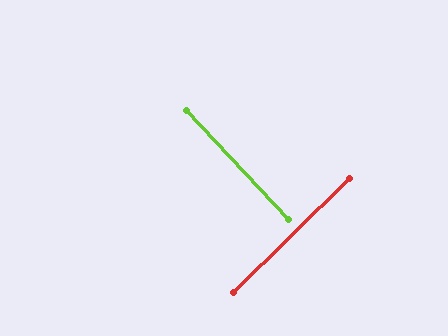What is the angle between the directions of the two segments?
Approximately 88 degrees.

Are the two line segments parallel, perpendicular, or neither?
Perpendicular — they meet at approximately 88°.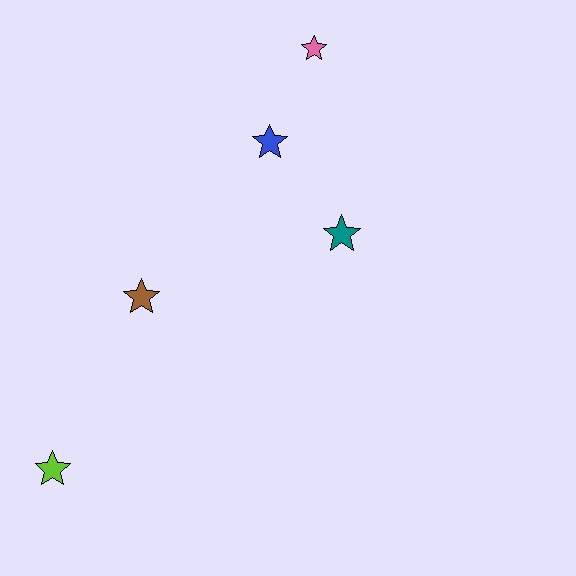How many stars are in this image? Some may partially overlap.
There are 5 stars.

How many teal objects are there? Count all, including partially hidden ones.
There is 1 teal object.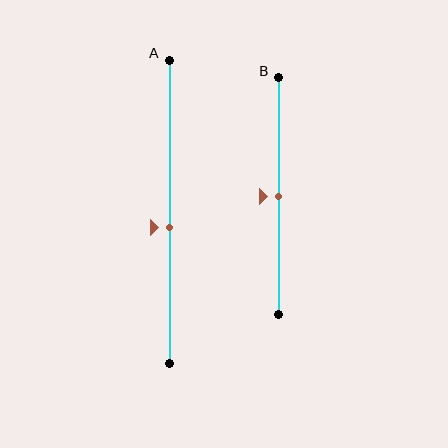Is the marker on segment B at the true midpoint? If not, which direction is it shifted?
Yes, the marker on segment B is at the true midpoint.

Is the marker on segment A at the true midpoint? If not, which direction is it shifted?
No, the marker on segment A is shifted downward by about 5% of the segment length.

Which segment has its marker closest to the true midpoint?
Segment B has its marker closest to the true midpoint.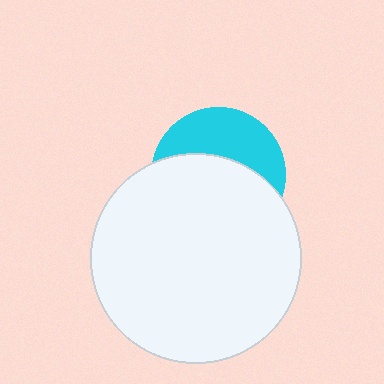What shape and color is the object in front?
The object in front is a white circle.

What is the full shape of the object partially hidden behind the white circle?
The partially hidden object is a cyan circle.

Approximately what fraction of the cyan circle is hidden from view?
Roughly 61% of the cyan circle is hidden behind the white circle.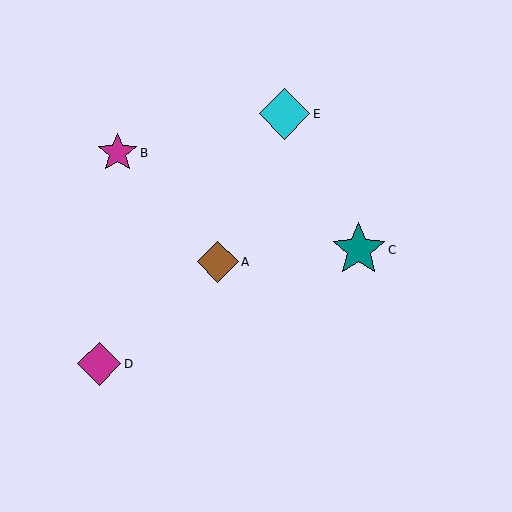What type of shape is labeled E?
Shape E is a cyan diamond.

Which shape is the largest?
The teal star (labeled C) is the largest.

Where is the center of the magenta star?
The center of the magenta star is at (117, 153).